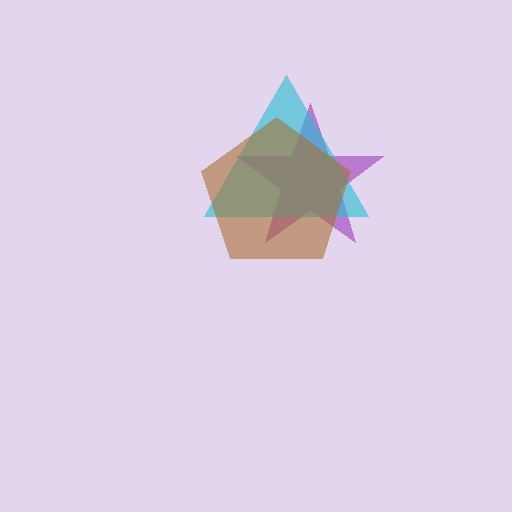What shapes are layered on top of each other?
The layered shapes are: a purple star, a cyan triangle, a brown pentagon.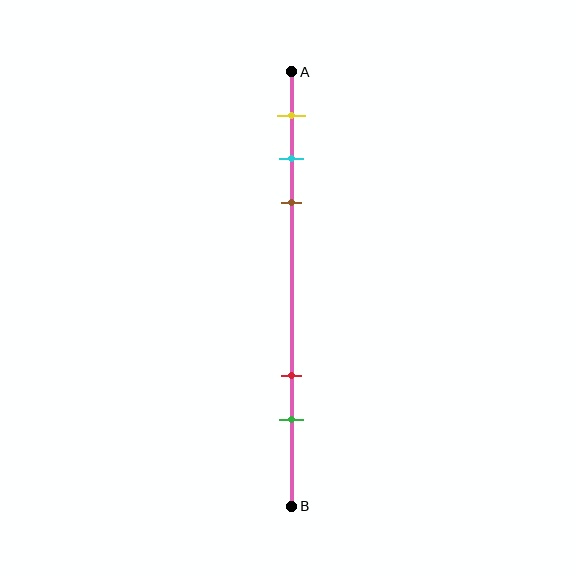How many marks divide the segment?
There are 5 marks dividing the segment.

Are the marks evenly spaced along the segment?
No, the marks are not evenly spaced.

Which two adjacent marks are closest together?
The cyan and brown marks are the closest adjacent pair.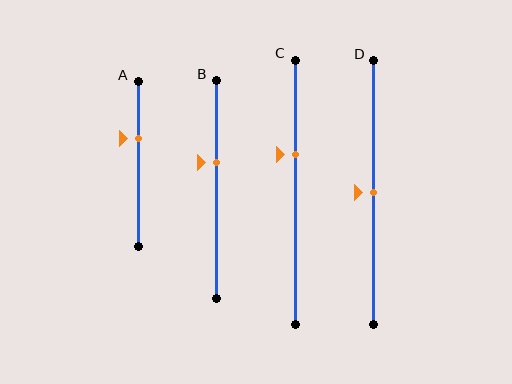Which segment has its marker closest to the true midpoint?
Segment D has its marker closest to the true midpoint.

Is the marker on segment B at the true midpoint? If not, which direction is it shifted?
No, the marker on segment B is shifted upward by about 12% of the segment length.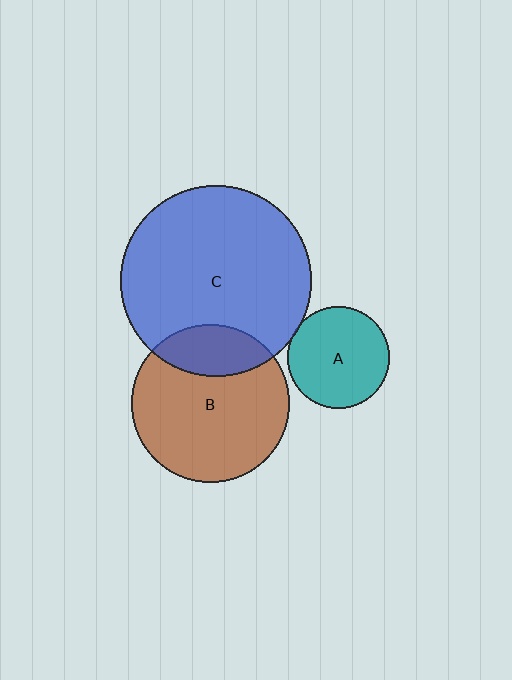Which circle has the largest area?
Circle C (blue).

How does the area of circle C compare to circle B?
Approximately 1.5 times.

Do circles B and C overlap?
Yes.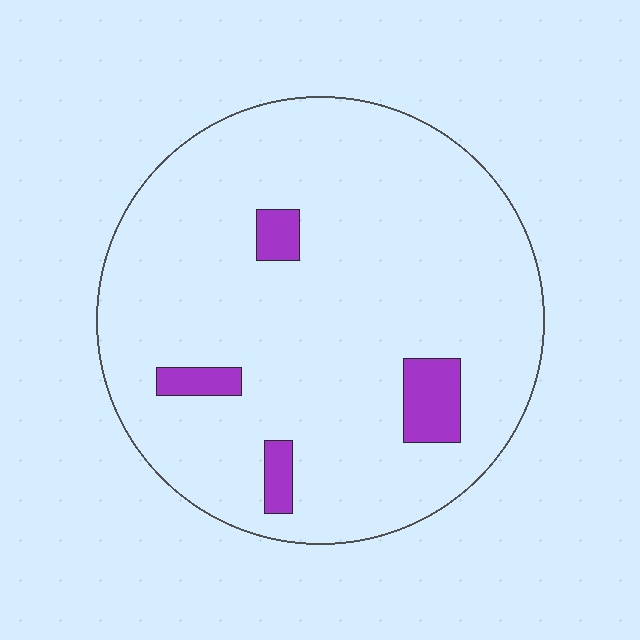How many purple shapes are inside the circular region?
4.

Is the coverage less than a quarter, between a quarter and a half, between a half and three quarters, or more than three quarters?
Less than a quarter.